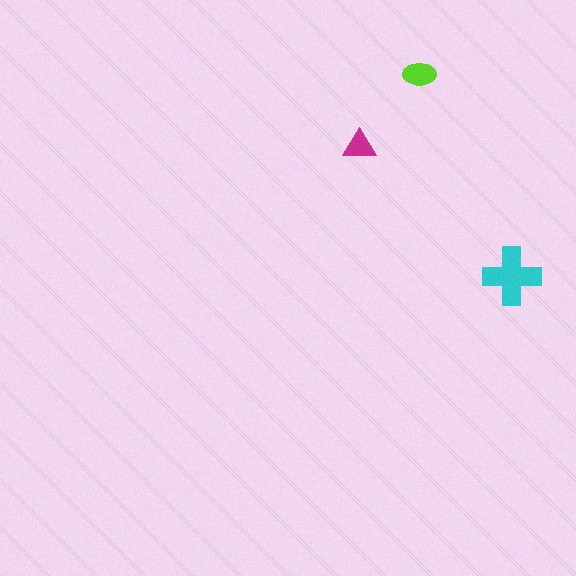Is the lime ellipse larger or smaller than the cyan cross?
Smaller.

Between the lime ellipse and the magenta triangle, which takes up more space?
The lime ellipse.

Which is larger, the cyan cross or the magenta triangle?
The cyan cross.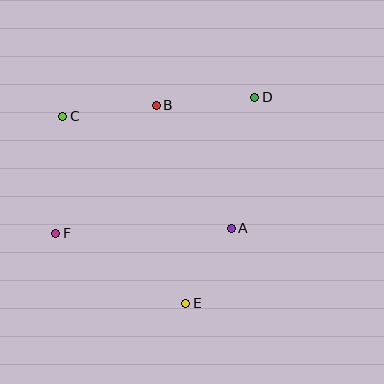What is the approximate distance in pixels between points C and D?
The distance between C and D is approximately 193 pixels.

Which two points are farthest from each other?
Points D and F are farthest from each other.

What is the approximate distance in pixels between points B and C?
The distance between B and C is approximately 94 pixels.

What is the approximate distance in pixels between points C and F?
The distance between C and F is approximately 117 pixels.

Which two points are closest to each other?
Points A and E are closest to each other.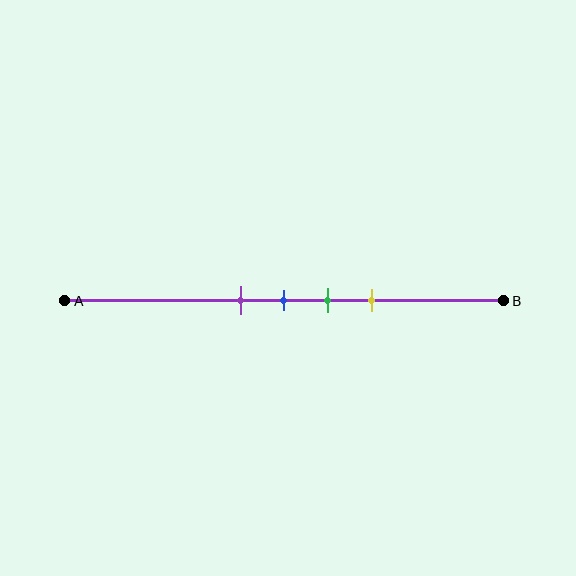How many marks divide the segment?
There are 4 marks dividing the segment.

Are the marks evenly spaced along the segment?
Yes, the marks are approximately evenly spaced.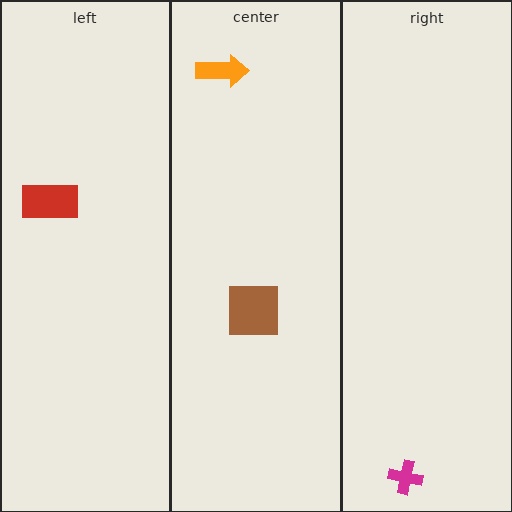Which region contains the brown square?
The center region.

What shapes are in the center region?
The orange arrow, the brown square.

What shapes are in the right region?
The magenta cross.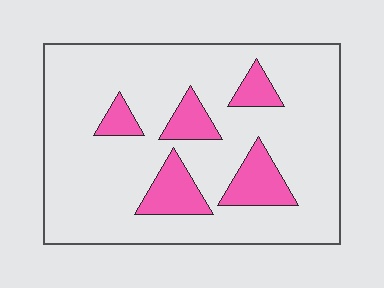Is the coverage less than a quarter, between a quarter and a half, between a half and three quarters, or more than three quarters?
Less than a quarter.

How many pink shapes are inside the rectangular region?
5.